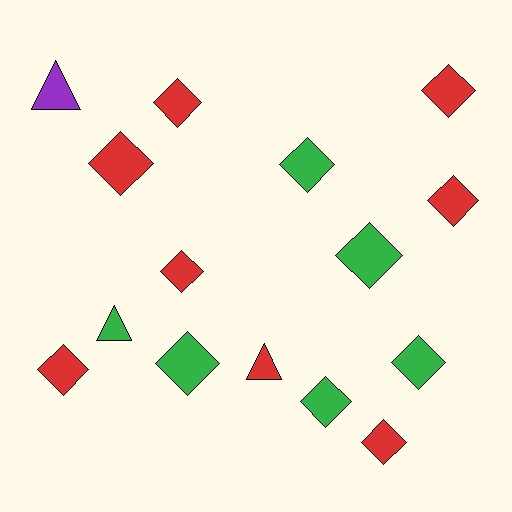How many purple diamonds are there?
There are no purple diamonds.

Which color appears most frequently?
Red, with 8 objects.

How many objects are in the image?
There are 15 objects.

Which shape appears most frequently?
Diamond, with 12 objects.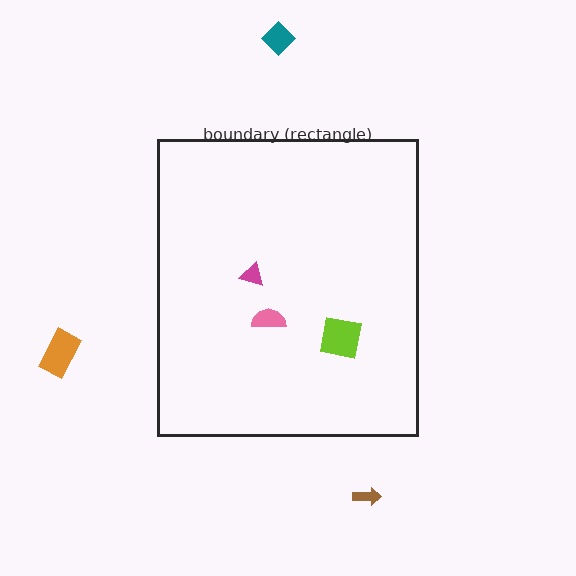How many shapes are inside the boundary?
3 inside, 3 outside.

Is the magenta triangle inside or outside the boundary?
Inside.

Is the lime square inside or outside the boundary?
Inside.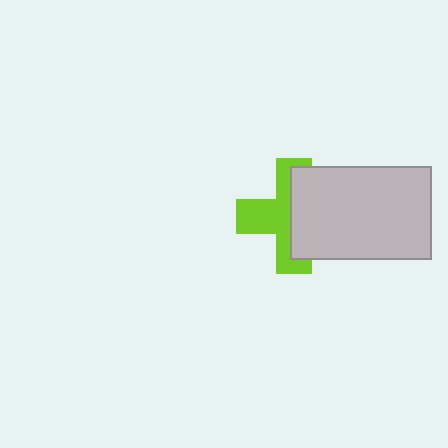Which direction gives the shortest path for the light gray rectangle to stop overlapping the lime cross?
Moving right gives the shortest separation.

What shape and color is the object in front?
The object in front is a light gray rectangle.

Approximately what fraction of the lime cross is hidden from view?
Roughly 50% of the lime cross is hidden behind the light gray rectangle.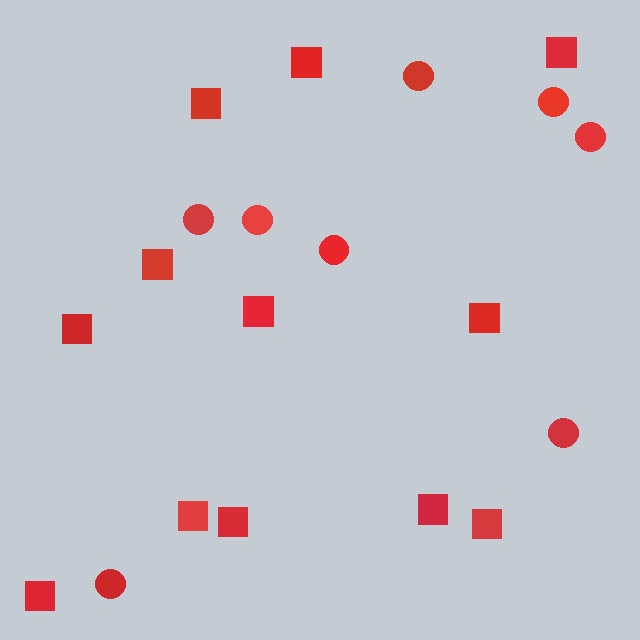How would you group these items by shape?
There are 2 groups: one group of circles (8) and one group of squares (12).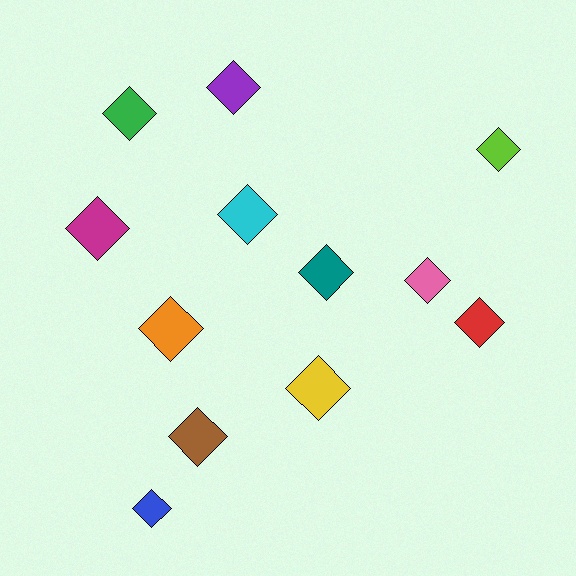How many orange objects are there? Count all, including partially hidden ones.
There is 1 orange object.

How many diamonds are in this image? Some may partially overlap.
There are 12 diamonds.